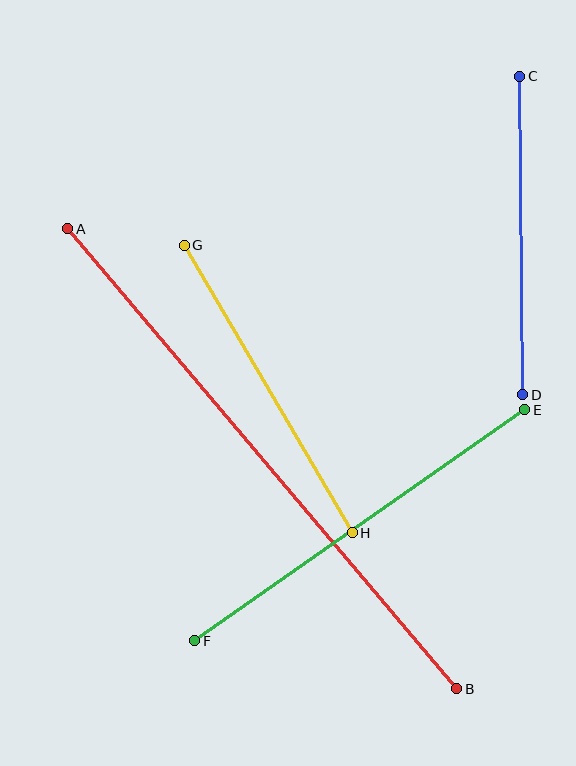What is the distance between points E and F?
The distance is approximately 403 pixels.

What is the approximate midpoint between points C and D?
The midpoint is at approximately (521, 236) pixels.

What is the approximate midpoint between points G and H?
The midpoint is at approximately (268, 389) pixels.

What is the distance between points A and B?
The distance is approximately 602 pixels.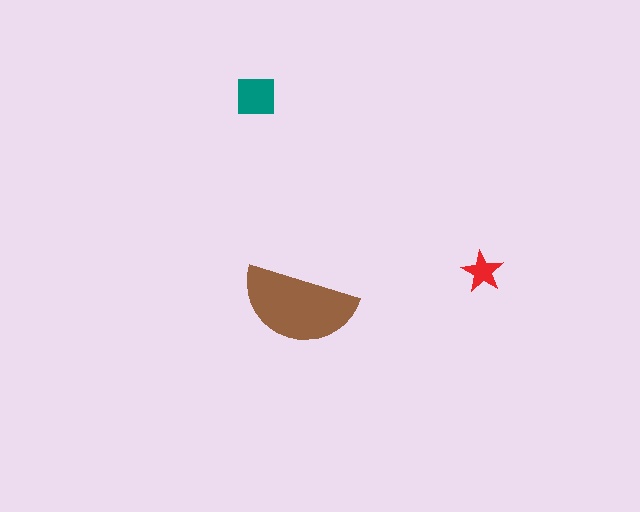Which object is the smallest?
The red star.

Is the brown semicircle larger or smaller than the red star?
Larger.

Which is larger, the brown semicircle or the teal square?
The brown semicircle.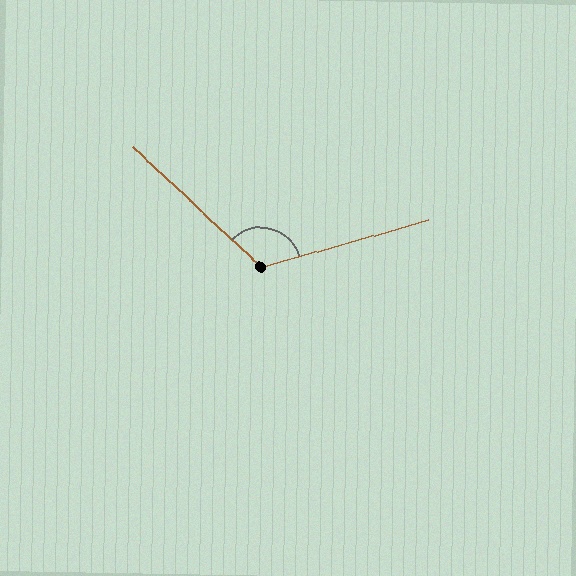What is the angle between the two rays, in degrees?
Approximately 121 degrees.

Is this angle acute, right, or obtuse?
It is obtuse.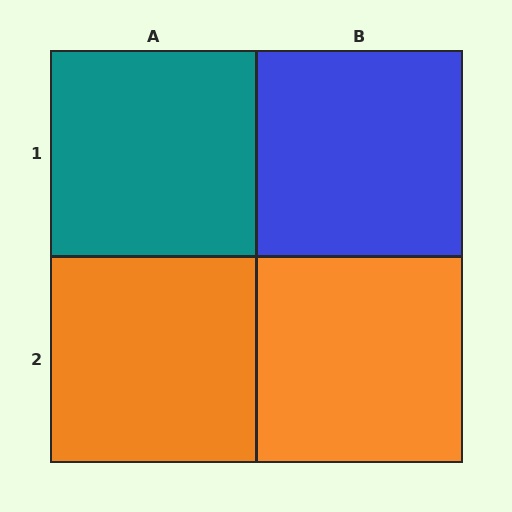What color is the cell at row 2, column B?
Orange.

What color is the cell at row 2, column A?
Orange.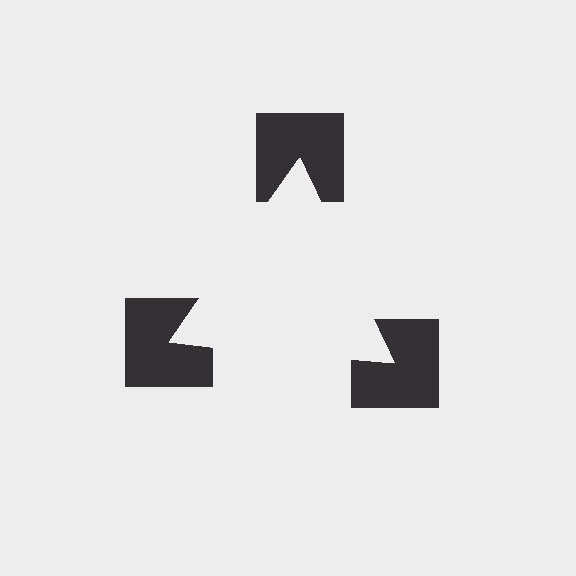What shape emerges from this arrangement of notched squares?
An illusory triangle — its edges are inferred from the aligned wedge cuts in the notched squares, not physically drawn.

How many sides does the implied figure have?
3 sides.